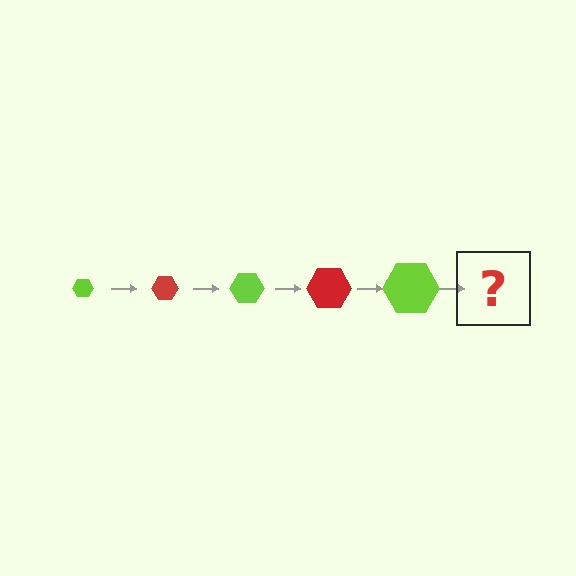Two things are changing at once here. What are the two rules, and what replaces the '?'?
The two rules are that the hexagon grows larger each step and the color cycles through lime and red. The '?' should be a red hexagon, larger than the previous one.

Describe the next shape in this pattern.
It should be a red hexagon, larger than the previous one.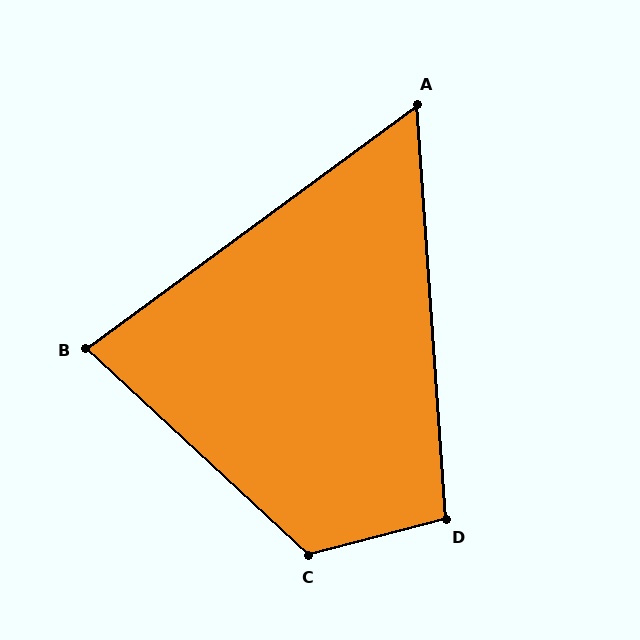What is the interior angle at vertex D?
Approximately 101 degrees (obtuse).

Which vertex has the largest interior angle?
C, at approximately 122 degrees.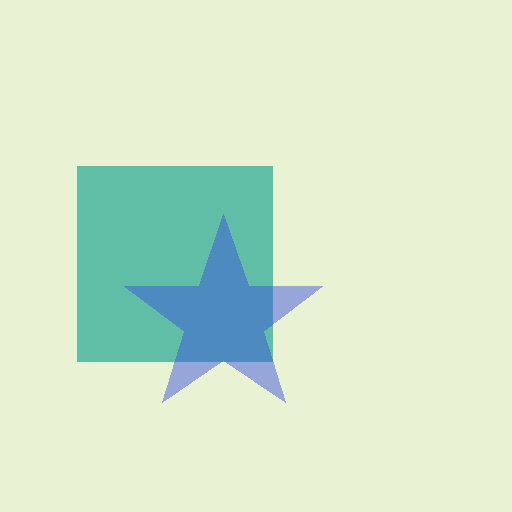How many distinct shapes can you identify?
There are 2 distinct shapes: a teal square, a blue star.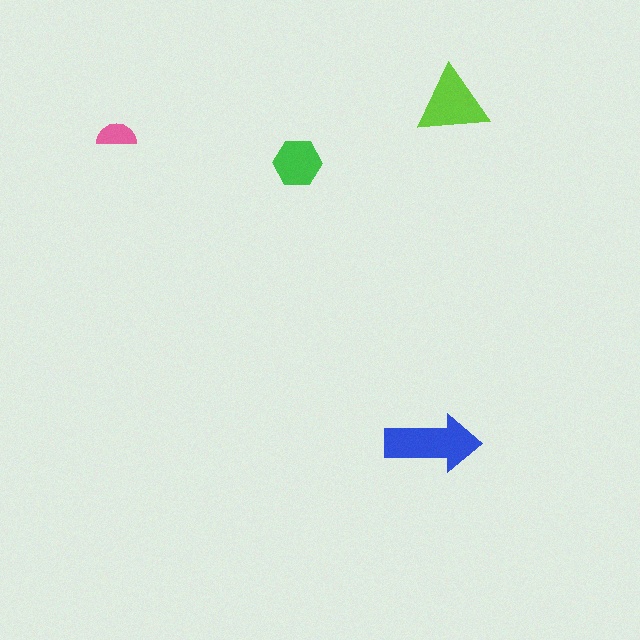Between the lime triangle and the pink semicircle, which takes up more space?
The lime triangle.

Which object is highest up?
The lime triangle is topmost.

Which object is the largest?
The blue arrow.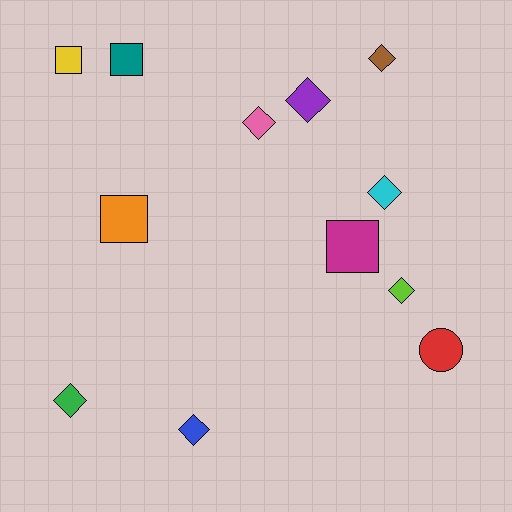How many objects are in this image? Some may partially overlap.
There are 12 objects.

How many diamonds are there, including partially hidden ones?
There are 7 diamonds.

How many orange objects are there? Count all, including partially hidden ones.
There is 1 orange object.